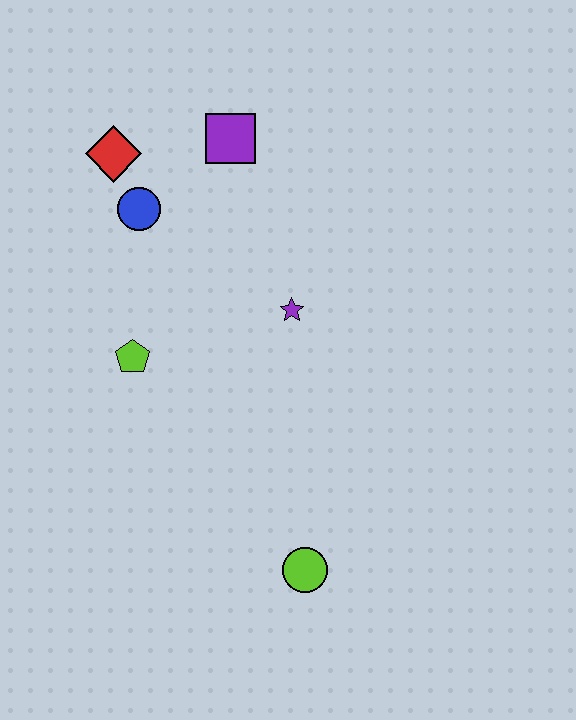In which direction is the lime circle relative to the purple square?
The lime circle is below the purple square.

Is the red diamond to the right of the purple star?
No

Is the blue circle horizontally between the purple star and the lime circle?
No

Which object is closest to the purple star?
The lime pentagon is closest to the purple star.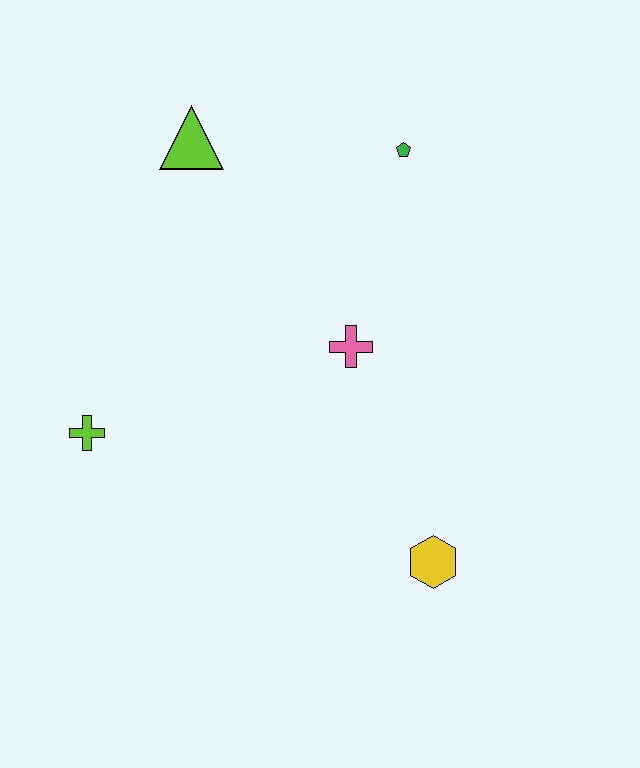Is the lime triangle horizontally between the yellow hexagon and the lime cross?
Yes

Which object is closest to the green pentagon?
The pink cross is closest to the green pentagon.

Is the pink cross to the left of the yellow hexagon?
Yes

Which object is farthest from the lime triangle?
The yellow hexagon is farthest from the lime triangle.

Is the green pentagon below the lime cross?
No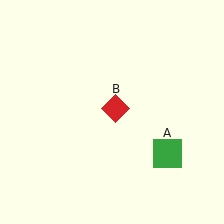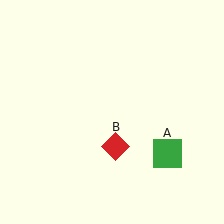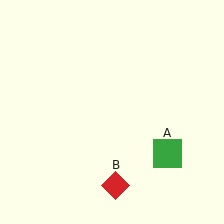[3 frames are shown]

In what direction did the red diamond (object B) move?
The red diamond (object B) moved down.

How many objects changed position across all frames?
1 object changed position: red diamond (object B).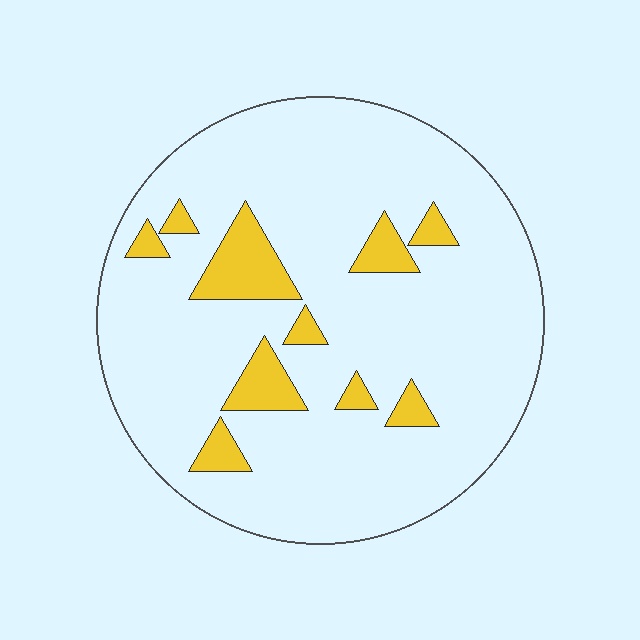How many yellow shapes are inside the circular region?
10.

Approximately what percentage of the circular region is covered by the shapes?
Approximately 10%.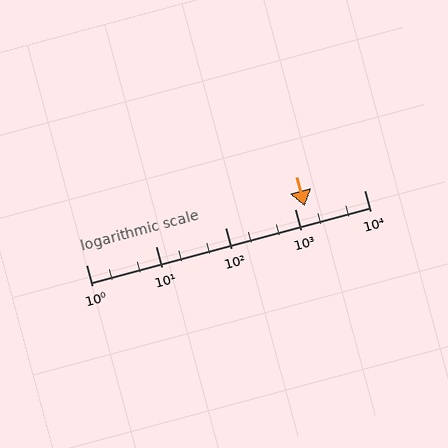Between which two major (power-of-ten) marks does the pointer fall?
The pointer is between 1000 and 10000.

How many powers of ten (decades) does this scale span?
The scale spans 4 decades, from 1 to 10000.